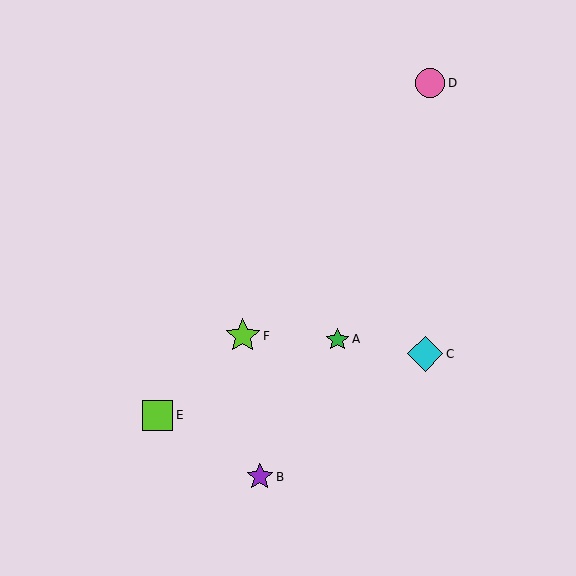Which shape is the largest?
The cyan diamond (labeled C) is the largest.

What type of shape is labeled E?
Shape E is a lime square.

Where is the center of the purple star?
The center of the purple star is at (260, 477).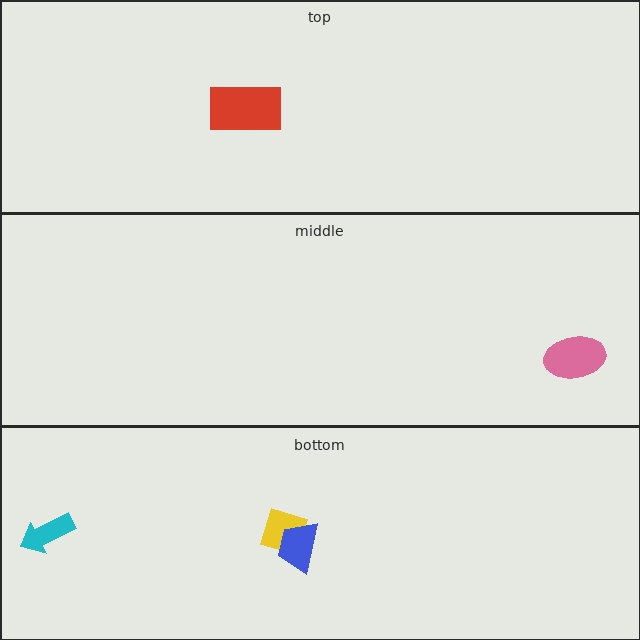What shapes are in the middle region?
The pink ellipse.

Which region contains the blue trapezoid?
The bottom region.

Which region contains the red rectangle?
The top region.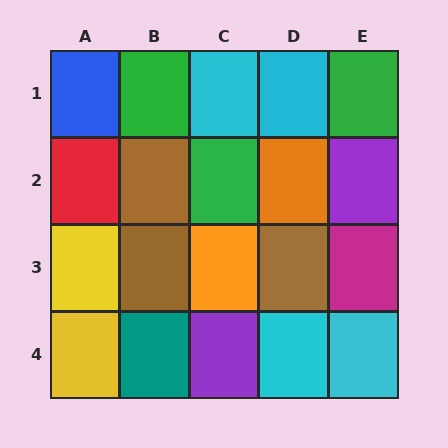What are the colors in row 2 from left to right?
Red, brown, green, orange, purple.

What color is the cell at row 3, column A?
Yellow.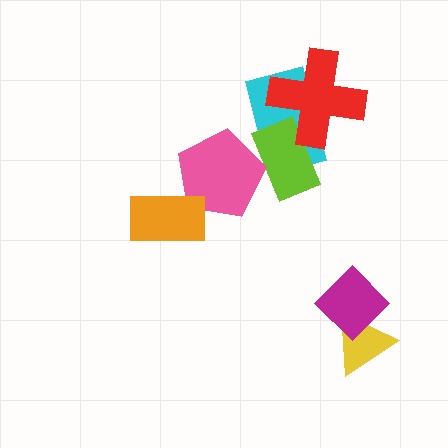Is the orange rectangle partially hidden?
No, no other shape covers it.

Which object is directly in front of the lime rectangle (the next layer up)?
The pink pentagon is directly in front of the lime rectangle.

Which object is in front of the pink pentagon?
The orange rectangle is in front of the pink pentagon.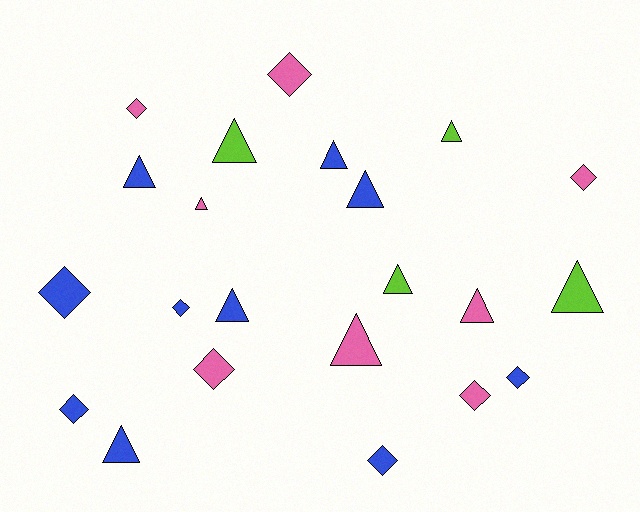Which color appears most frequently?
Blue, with 10 objects.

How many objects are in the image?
There are 22 objects.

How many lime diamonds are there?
There are no lime diamonds.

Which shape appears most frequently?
Triangle, with 12 objects.